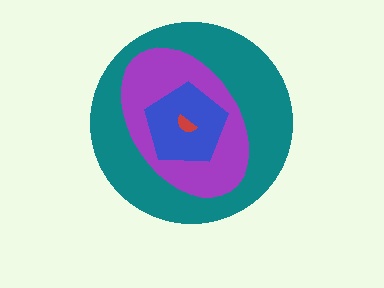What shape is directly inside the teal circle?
The purple ellipse.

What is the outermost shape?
The teal circle.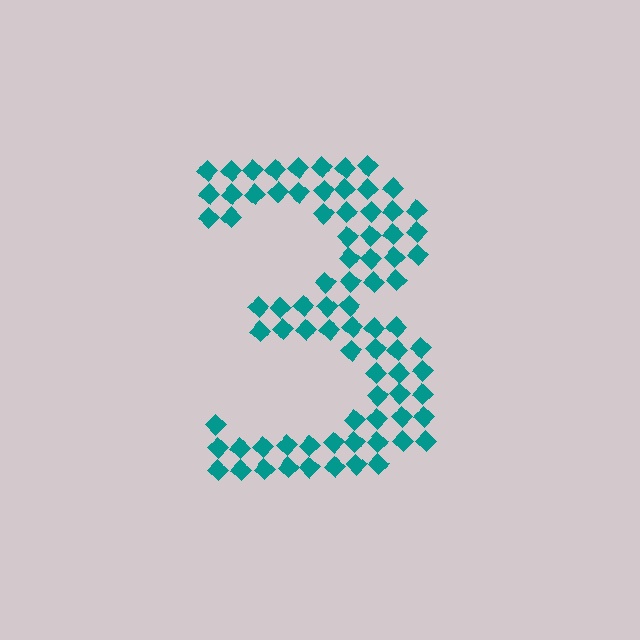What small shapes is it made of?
It is made of small diamonds.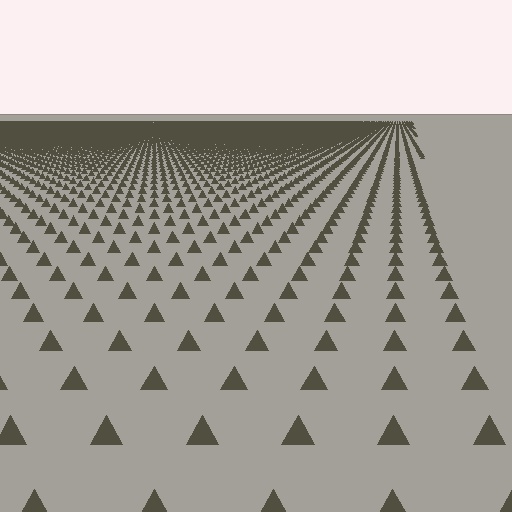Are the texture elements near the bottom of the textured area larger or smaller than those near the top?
Larger. Near the bottom, elements are closer to the viewer and appear at a bigger on-screen size.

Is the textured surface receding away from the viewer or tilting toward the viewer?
The surface is receding away from the viewer. Texture elements get smaller and denser toward the top.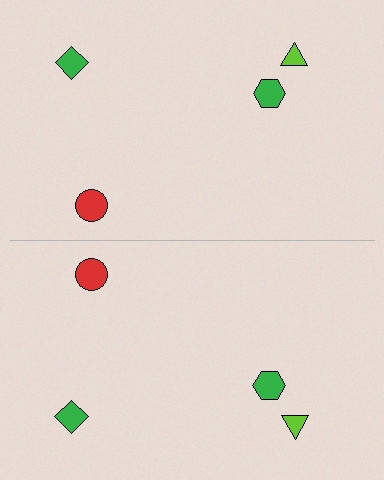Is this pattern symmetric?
Yes, this pattern has bilateral (reflection) symmetry.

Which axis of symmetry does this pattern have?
The pattern has a horizontal axis of symmetry running through the center of the image.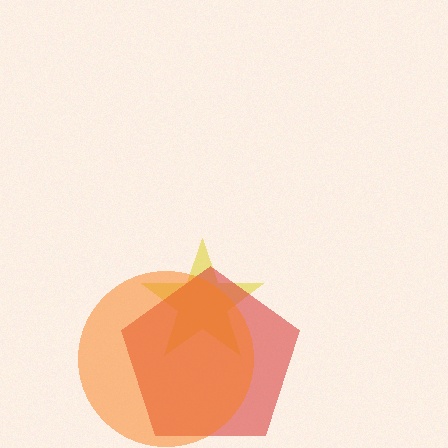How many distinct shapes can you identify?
There are 3 distinct shapes: a yellow star, a red pentagon, an orange circle.